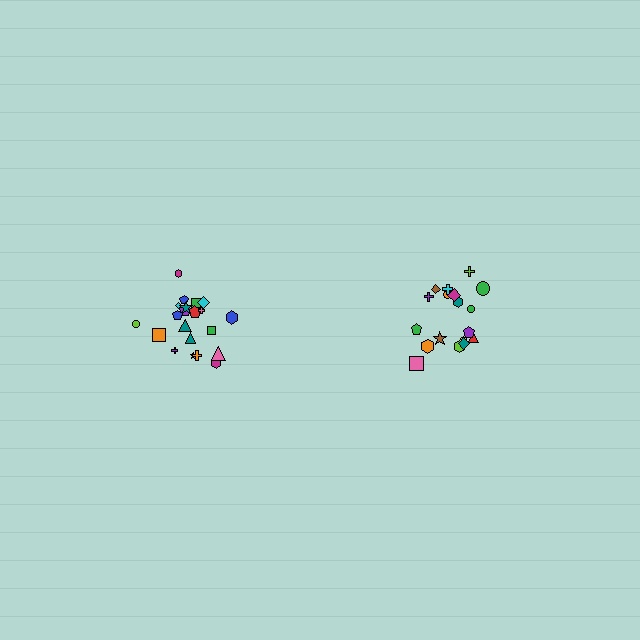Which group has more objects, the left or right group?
The left group.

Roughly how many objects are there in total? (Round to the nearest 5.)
Roughly 40 objects in total.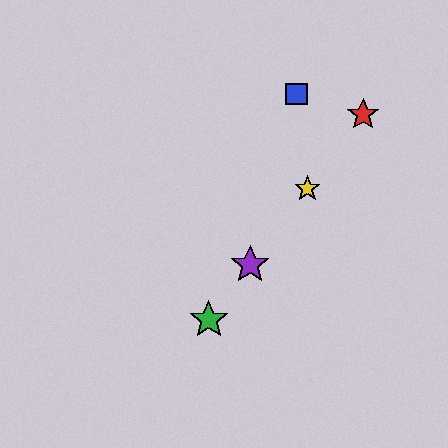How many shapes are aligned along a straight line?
4 shapes (the red star, the green star, the yellow star, the purple star) are aligned along a straight line.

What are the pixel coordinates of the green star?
The green star is at (209, 320).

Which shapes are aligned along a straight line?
The red star, the green star, the yellow star, the purple star are aligned along a straight line.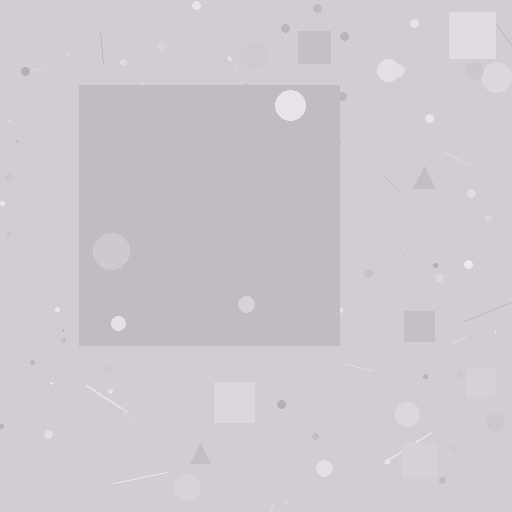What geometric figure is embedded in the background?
A square is embedded in the background.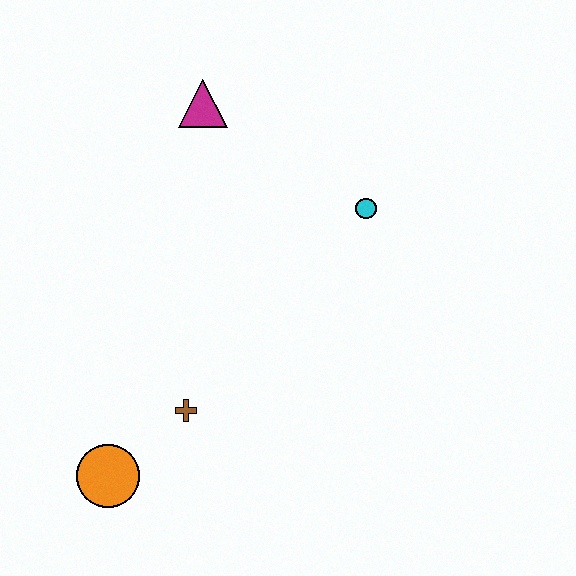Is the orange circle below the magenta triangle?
Yes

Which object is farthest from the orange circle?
The magenta triangle is farthest from the orange circle.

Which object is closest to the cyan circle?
The magenta triangle is closest to the cyan circle.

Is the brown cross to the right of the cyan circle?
No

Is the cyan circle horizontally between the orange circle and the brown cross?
No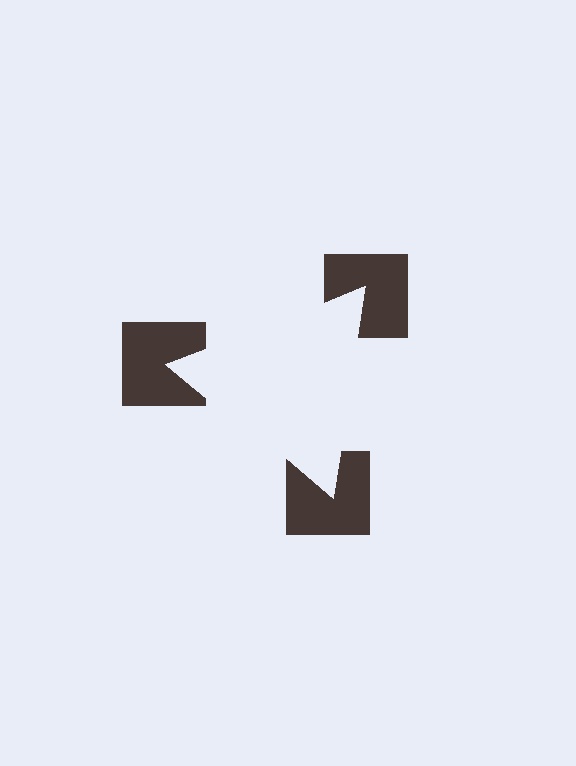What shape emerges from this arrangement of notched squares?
An illusory triangle — its edges are inferred from the aligned wedge cuts in the notched squares, not physically drawn.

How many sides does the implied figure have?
3 sides.